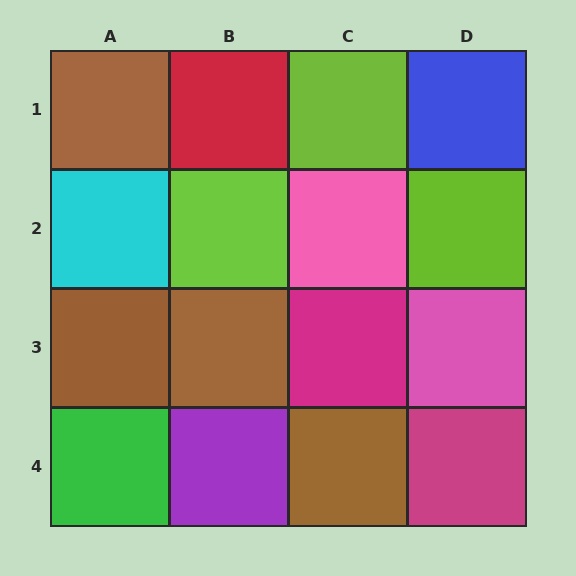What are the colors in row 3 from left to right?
Brown, brown, magenta, pink.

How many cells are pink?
2 cells are pink.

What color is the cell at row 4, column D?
Magenta.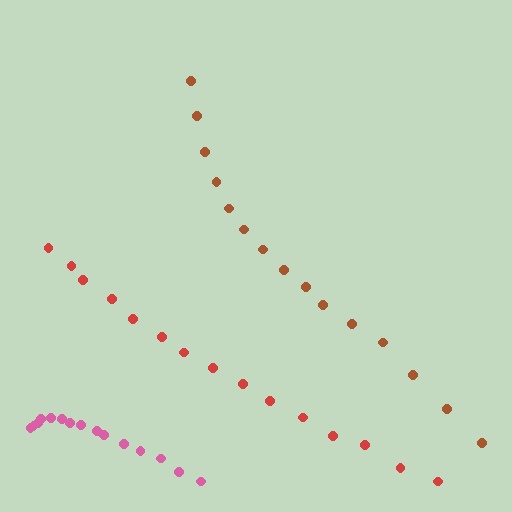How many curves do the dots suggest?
There are 3 distinct paths.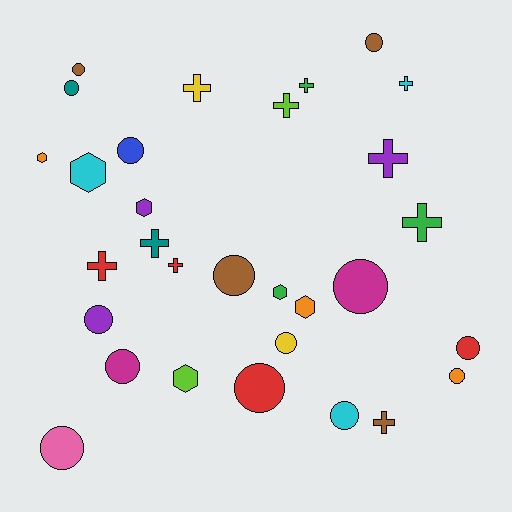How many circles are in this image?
There are 14 circles.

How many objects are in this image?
There are 30 objects.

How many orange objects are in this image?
There are 3 orange objects.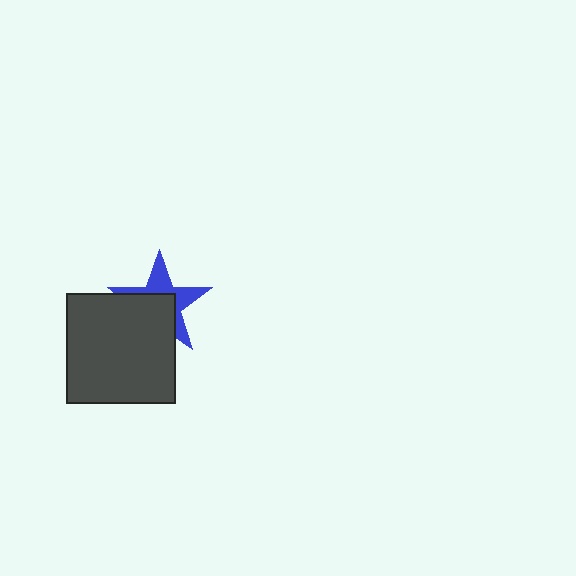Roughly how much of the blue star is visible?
About half of it is visible (roughly 49%).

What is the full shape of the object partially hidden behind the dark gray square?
The partially hidden object is a blue star.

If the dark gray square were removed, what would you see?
You would see the complete blue star.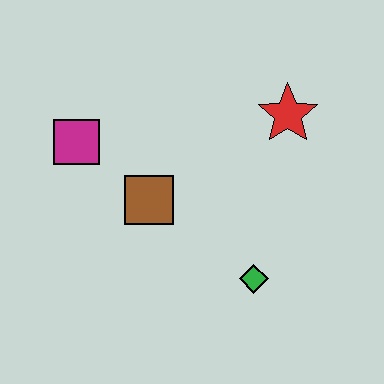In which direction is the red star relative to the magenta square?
The red star is to the right of the magenta square.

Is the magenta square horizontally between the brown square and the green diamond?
No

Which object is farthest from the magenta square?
The green diamond is farthest from the magenta square.